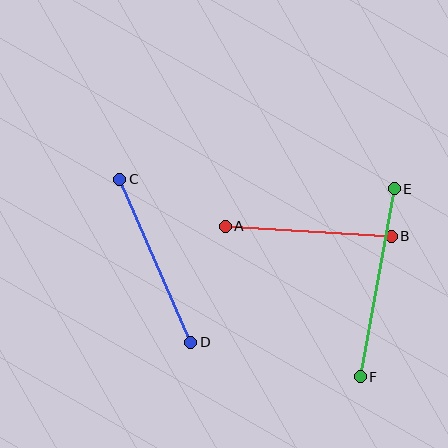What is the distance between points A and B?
The distance is approximately 166 pixels.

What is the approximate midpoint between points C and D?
The midpoint is at approximately (155, 261) pixels.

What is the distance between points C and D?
The distance is approximately 178 pixels.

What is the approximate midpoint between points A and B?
The midpoint is at approximately (308, 231) pixels.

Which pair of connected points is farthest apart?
Points E and F are farthest apart.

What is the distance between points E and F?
The distance is approximately 191 pixels.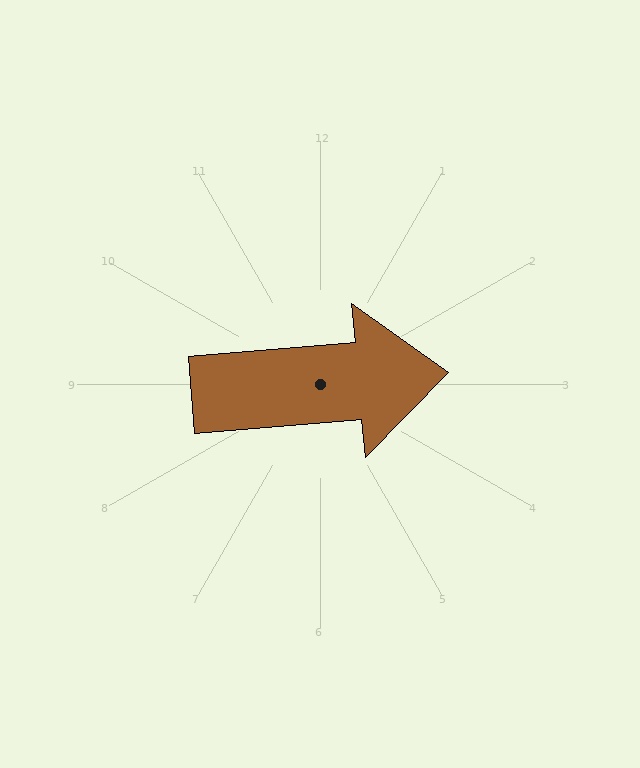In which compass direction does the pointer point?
East.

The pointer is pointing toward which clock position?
Roughly 3 o'clock.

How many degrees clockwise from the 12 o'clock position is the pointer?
Approximately 85 degrees.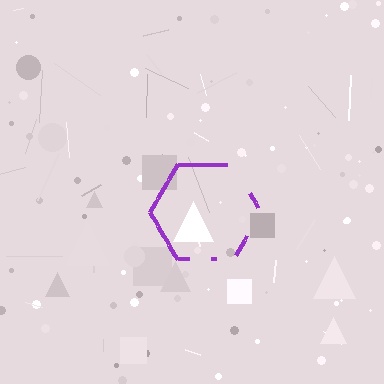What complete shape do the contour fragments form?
The contour fragments form a hexagon.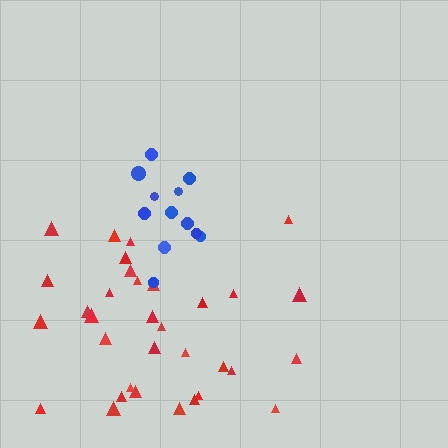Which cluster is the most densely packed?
Blue.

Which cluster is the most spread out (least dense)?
Red.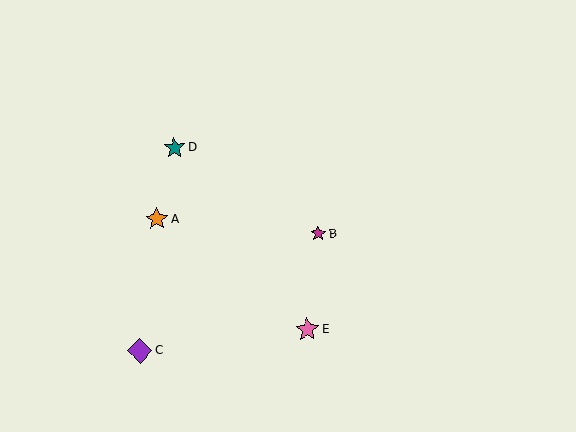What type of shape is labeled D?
Shape D is a teal star.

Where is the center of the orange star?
The center of the orange star is at (157, 219).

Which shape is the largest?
The purple diamond (labeled C) is the largest.